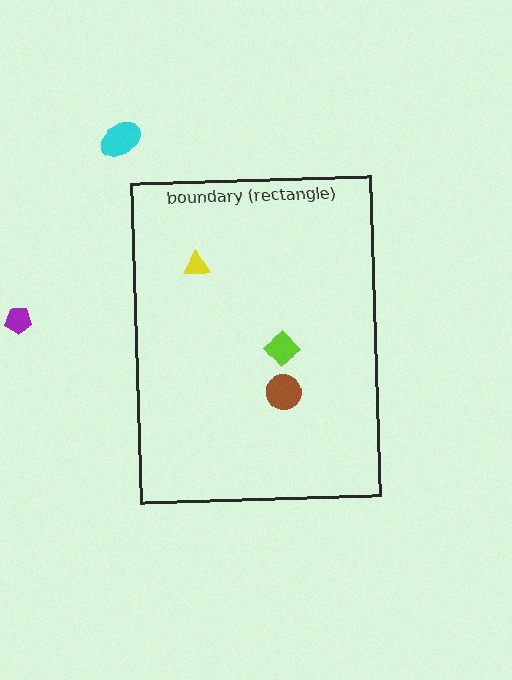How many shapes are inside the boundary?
3 inside, 2 outside.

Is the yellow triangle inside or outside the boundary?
Inside.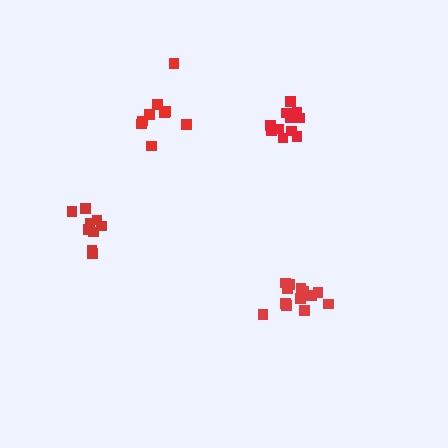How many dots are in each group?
Group 1: 9 dots, Group 2: 12 dots, Group 3: 14 dots, Group 4: 9 dots (44 total).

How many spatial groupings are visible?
There are 4 spatial groupings.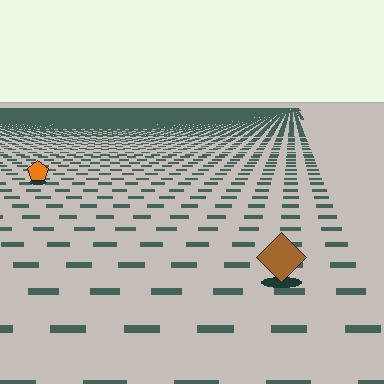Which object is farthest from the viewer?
The orange pentagon is farthest from the viewer. It appears smaller and the ground texture around it is denser.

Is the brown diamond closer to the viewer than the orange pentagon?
Yes. The brown diamond is closer — you can tell from the texture gradient: the ground texture is coarser near it.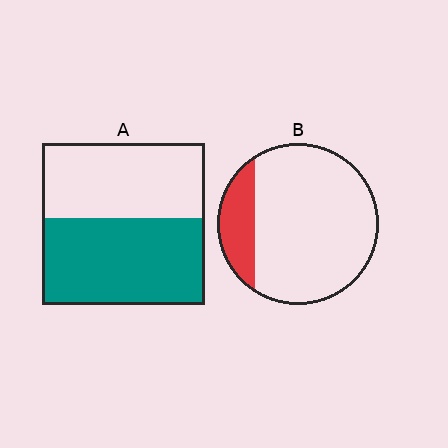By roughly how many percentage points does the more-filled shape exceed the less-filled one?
By roughly 35 percentage points (A over B).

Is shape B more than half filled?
No.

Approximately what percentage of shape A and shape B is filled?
A is approximately 55% and B is approximately 20%.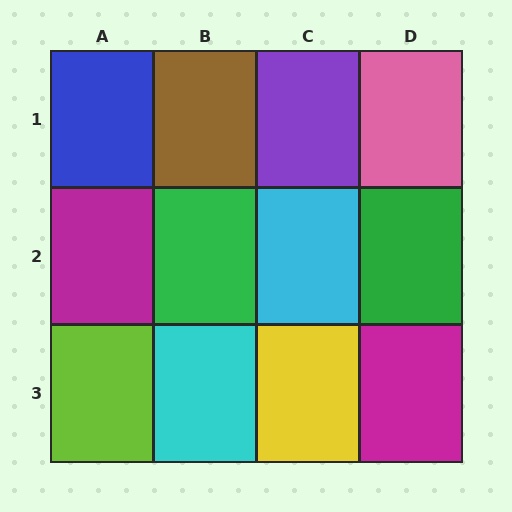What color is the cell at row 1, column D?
Pink.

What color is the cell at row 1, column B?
Brown.